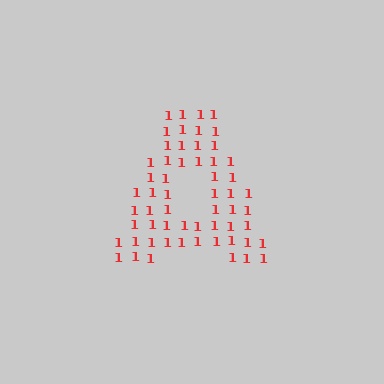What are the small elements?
The small elements are digit 1's.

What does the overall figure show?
The overall figure shows the letter A.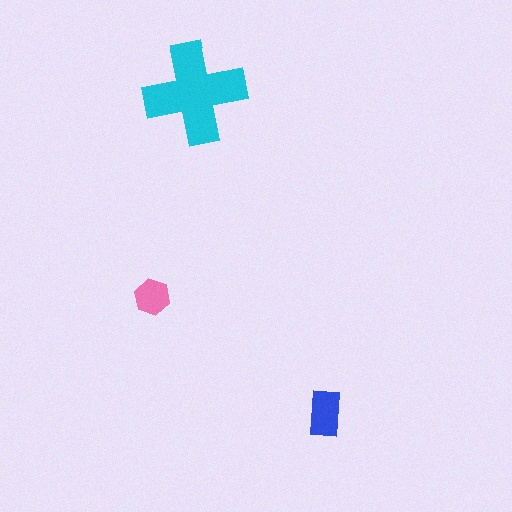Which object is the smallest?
The pink hexagon.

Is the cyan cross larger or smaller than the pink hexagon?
Larger.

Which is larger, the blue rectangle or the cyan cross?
The cyan cross.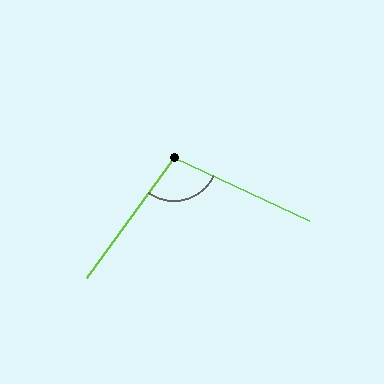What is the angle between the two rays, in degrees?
Approximately 100 degrees.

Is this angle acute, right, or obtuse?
It is obtuse.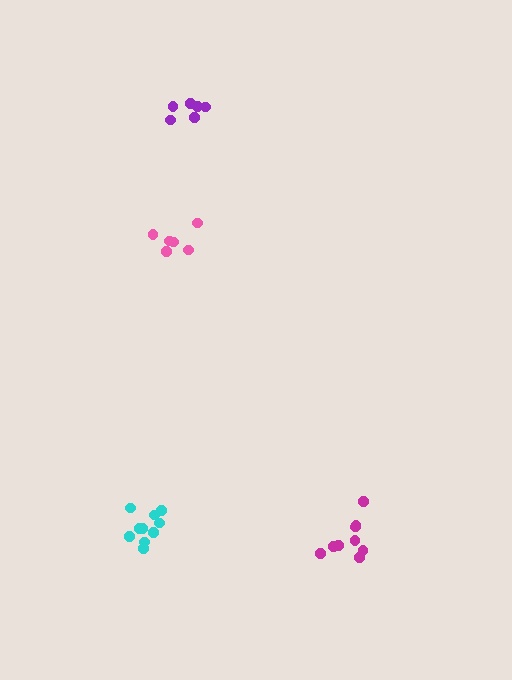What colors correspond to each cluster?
The clusters are colored: cyan, magenta, pink, purple.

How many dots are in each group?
Group 1: 10 dots, Group 2: 9 dots, Group 3: 6 dots, Group 4: 6 dots (31 total).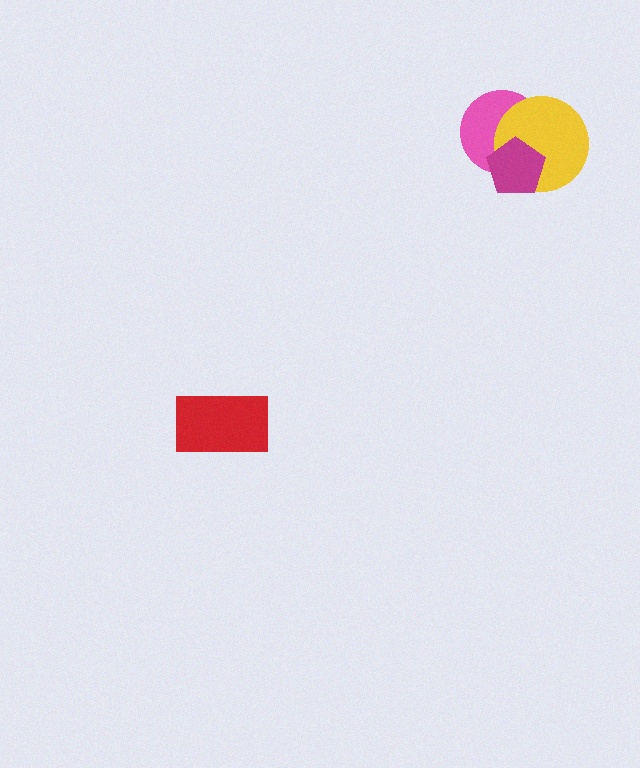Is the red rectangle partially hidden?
No, no other shape covers it.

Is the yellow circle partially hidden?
Yes, it is partially covered by another shape.